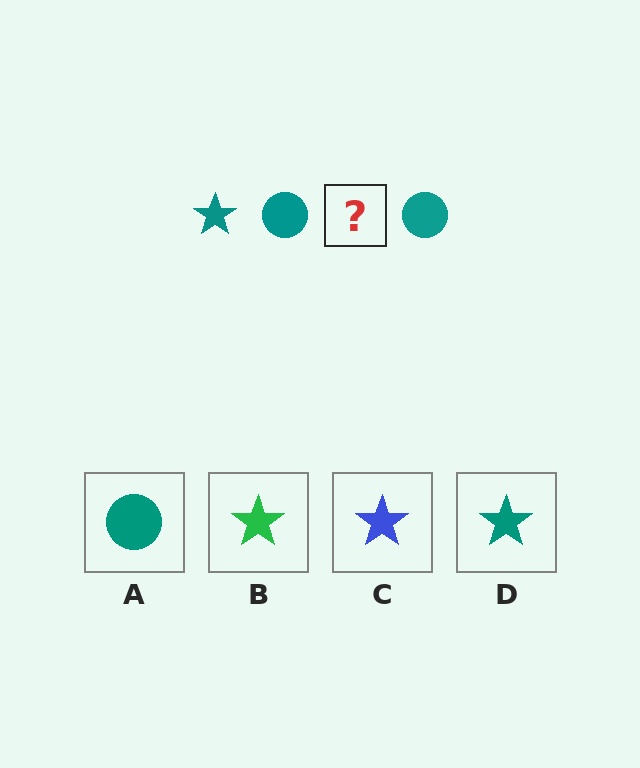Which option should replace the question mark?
Option D.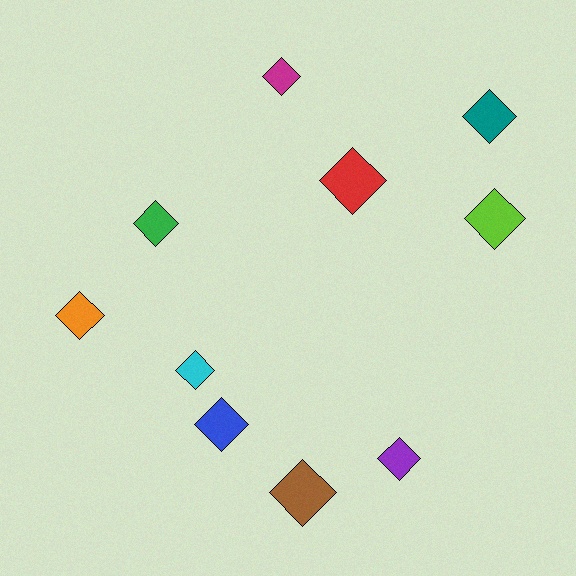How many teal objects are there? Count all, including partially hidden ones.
There is 1 teal object.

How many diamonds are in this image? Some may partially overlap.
There are 10 diamonds.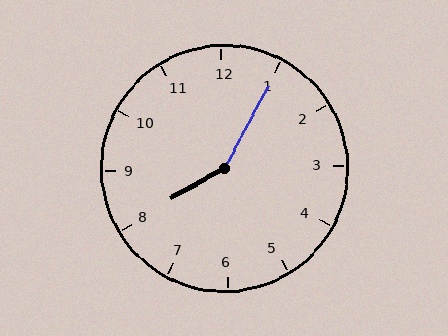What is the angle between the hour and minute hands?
Approximately 148 degrees.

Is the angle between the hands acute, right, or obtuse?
It is obtuse.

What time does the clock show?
8:05.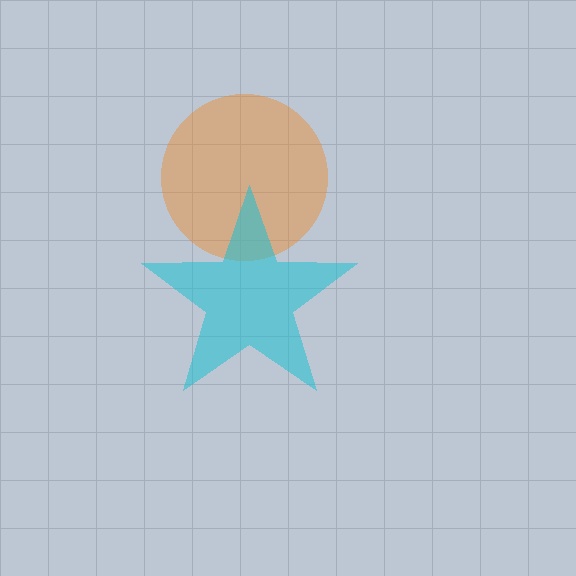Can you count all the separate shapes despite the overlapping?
Yes, there are 2 separate shapes.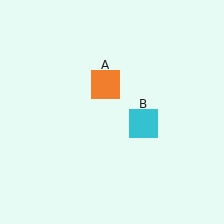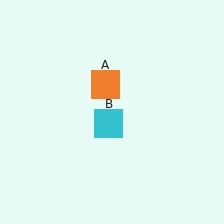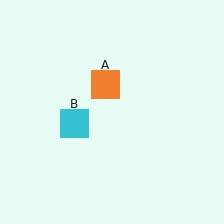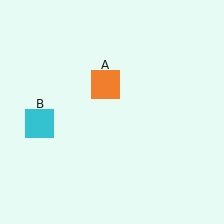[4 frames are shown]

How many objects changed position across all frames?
1 object changed position: cyan square (object B).